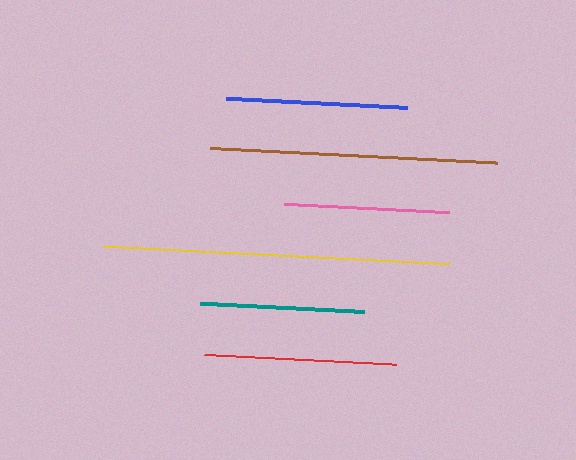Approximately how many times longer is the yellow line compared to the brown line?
The yellow line is approximately 1.2 times the length of the brown line.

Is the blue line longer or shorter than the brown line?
The brown line is longer than the blue line.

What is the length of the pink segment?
The pink segment is approximately 165 pixels long.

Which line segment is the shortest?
The teal line is the shortest at approximately 164 pixels.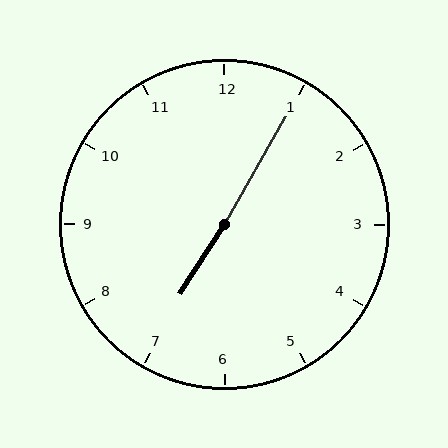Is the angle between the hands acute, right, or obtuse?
It is obtuse.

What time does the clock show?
7:05.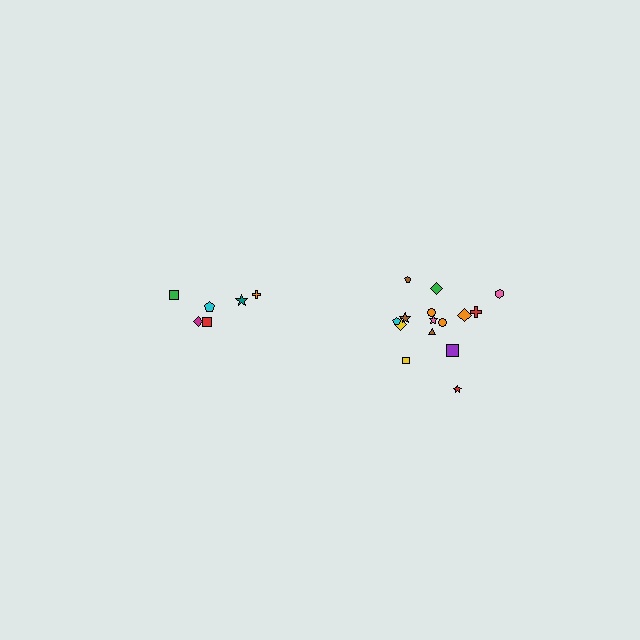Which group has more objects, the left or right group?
The right group.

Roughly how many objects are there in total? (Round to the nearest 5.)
Roughly 20 objects in total.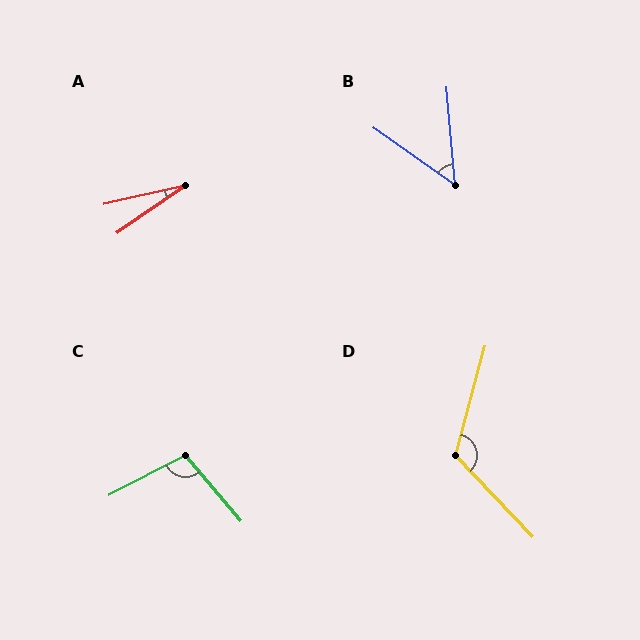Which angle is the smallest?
A, at approximately 22 degrees.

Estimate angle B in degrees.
Approximately 50 degrees.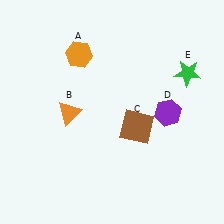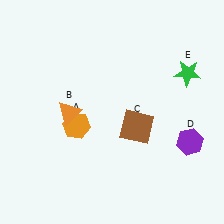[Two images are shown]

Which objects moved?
The objects that moved are: the orange hexagon (A), the purple hexagon (D).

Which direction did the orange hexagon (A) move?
The orange hexagon (A) moved down.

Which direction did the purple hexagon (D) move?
The purple hexagon (D) moved down.